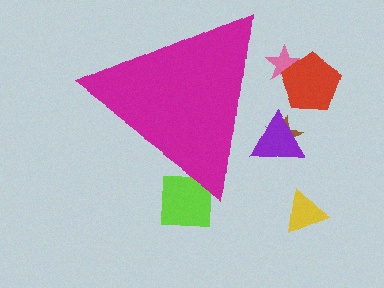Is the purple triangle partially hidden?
Yes, the purple triangle is partially hidden behind the magenta triangle.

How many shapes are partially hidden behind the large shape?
4 shapes are partially hidden.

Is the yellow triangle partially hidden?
No, the yellow triangle is fully visible.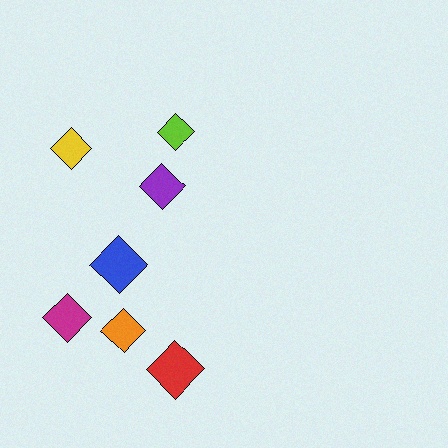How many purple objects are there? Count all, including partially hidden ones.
There is 1 purple object.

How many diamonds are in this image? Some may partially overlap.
There are 7 diamonds.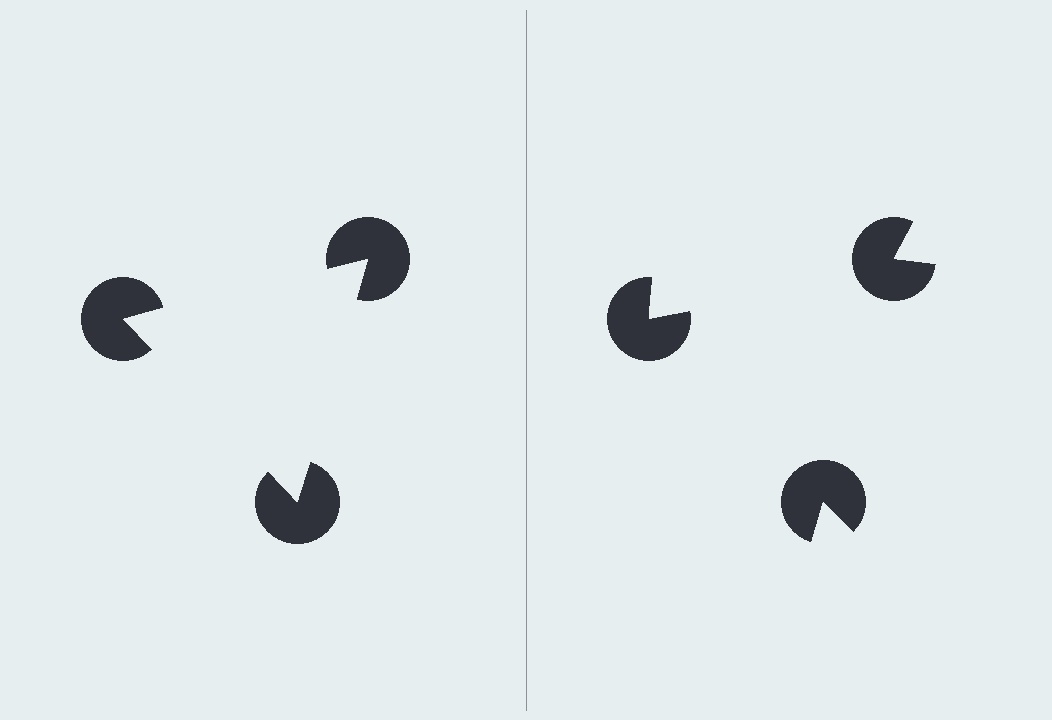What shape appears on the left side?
An illusory triangle.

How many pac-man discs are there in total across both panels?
6 — 3 on each side.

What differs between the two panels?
The pac-man discs are positioned identically on both sides; only the wedge orientations differ. On the left they align to a triangle; on the right they are misaligned.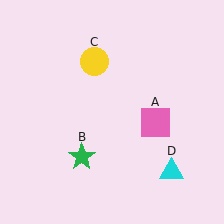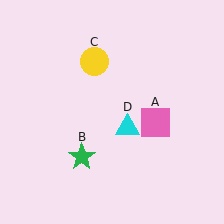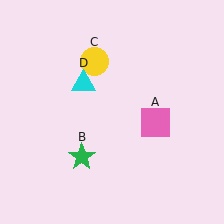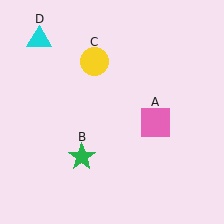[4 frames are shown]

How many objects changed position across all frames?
1 object changed position: cyan triangle (object D).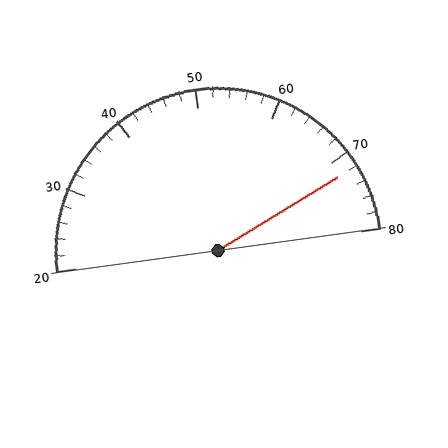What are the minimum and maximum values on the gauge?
The gauge ranges from 20 to 80.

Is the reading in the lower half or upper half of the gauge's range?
The reading is in the upper half of the range (20 to 80).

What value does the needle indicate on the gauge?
The needle indicates approximately 72.